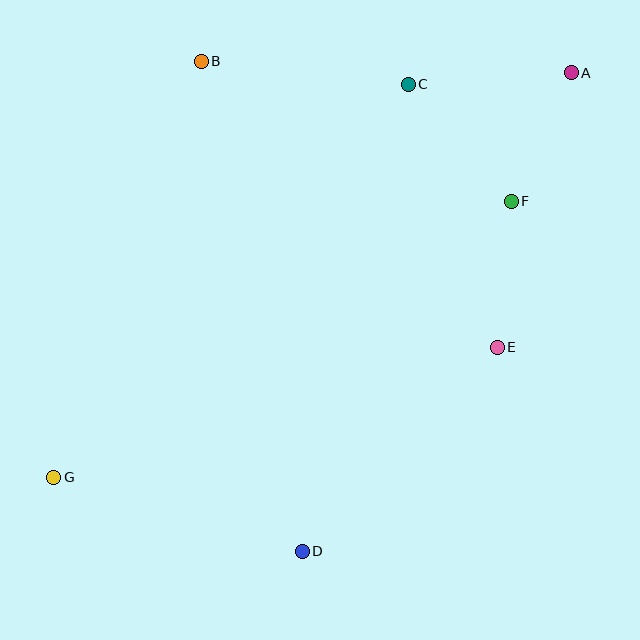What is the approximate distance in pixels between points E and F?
The distance between E and F is approximately 147 pixels.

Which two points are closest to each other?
Points A and F are closest to each other.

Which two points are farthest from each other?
Points A and G are farthest from each other.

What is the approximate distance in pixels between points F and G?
The distance between F and G is approximately 534 pixels.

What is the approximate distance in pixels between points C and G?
The distance between C and G is approximately 529 pixels.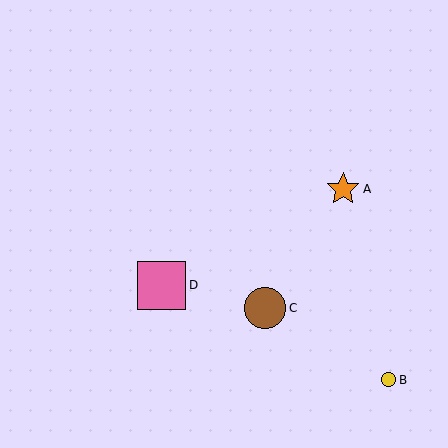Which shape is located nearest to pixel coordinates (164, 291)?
The pink square (labeled D) at (162, 285) is nearest to that location.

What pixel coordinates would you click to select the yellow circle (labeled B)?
Click at (389, 380) to select the yellow circle B.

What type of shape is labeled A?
Shape A is an orange star.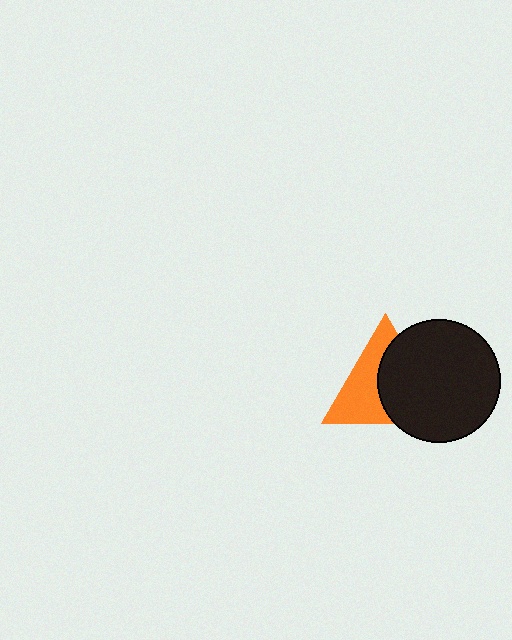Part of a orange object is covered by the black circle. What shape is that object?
It is a triangle.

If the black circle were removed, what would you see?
You would see the complete orange triangle.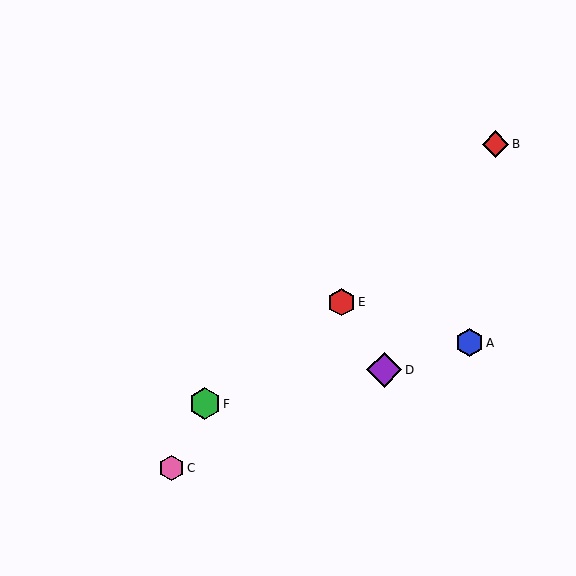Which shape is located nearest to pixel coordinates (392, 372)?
The purple diamond (labeled D) at (384, 370) is nearest to that location.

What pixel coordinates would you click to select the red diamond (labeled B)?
Click at (496, 144) to select the red diamond B.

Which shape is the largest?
The purple diamond (labeled D) is the largest.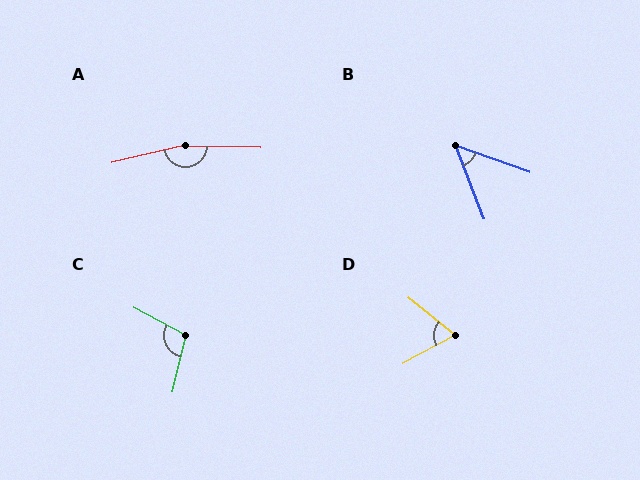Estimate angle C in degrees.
Approximately 105 degrees.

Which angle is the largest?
A, at approximately 165 degrees.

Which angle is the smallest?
B, at approximately 49 degrees.